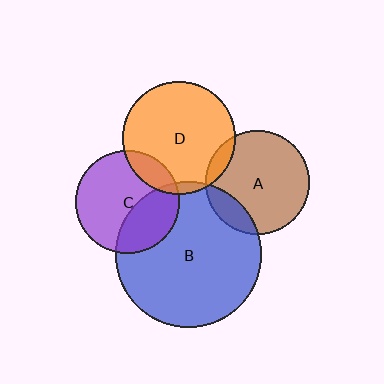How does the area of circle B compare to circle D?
Approximately 1.7 times.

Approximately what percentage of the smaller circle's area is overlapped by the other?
Approximately 35%.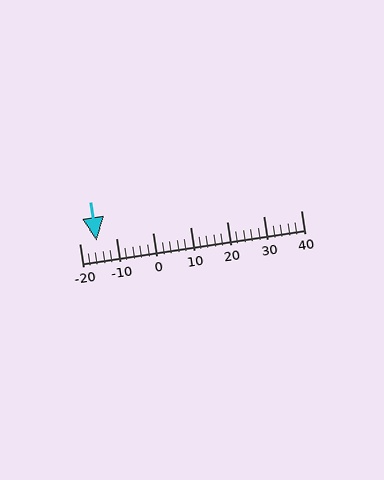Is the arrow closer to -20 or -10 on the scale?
The arrow is closer to -20.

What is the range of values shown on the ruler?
The ruler shows values from -20 to 40.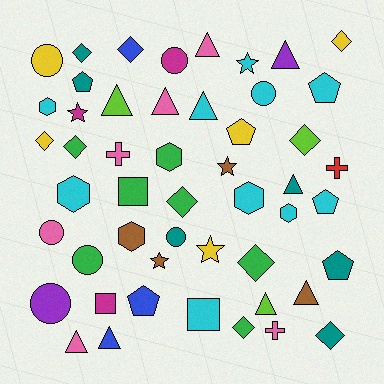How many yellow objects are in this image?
There are 5 yellow objects.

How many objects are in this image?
There are 50 objects.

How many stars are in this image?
There are 5 stars.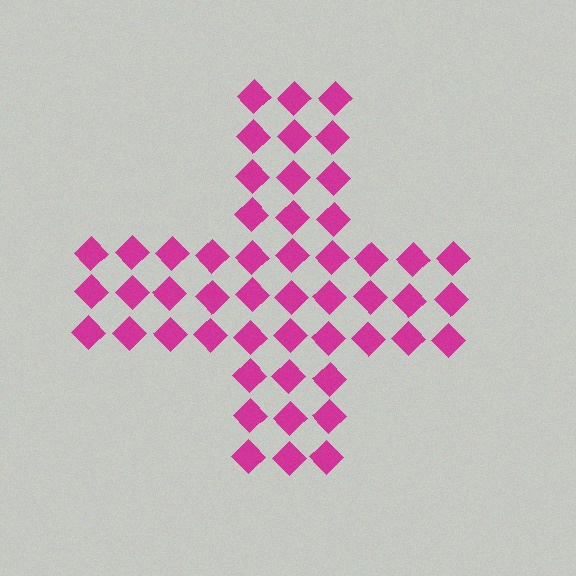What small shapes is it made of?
It is made of small diamonds.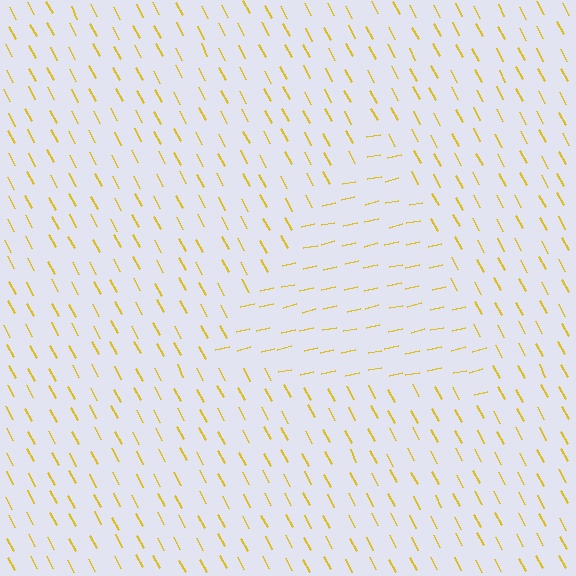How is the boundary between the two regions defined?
The boundary is defined purely by a change in line orientation (approximately 74 degrees difference). All lines are the same color and thickness.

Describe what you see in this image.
The image is filled with small yellow line segments. A triangle region in the image has lines oriented differently from the surrounding lines, creating a visible texture boundary.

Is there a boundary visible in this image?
Yes, there is a texture boundary formed by a change in line orientation.